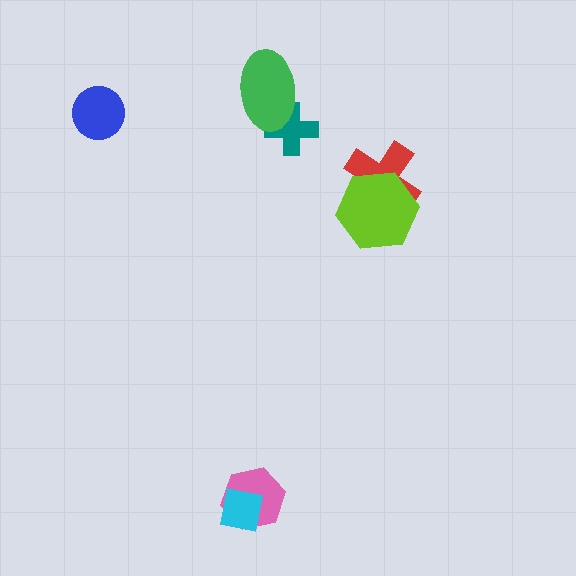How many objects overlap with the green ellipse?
1 object overlaps with the green ellipse.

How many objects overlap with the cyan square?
1 object overlaps with the cyan square.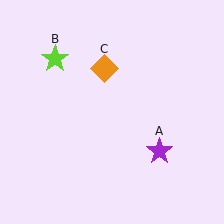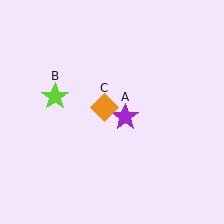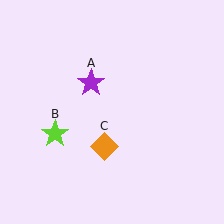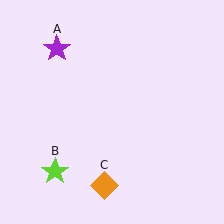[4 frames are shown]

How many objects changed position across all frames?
3 objects changed position: purple star (object A), lime star (object B), orange diamond (object C).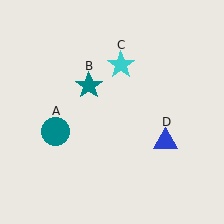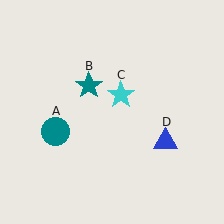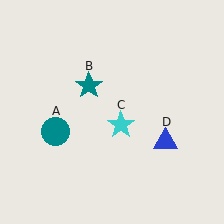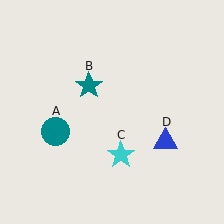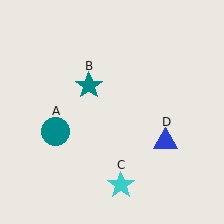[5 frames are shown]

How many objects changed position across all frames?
1 object changed position: cyan star (object C).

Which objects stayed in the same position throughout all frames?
Teal circle (object A) and teal star (object B) and blue triangle (object D) remained stationary.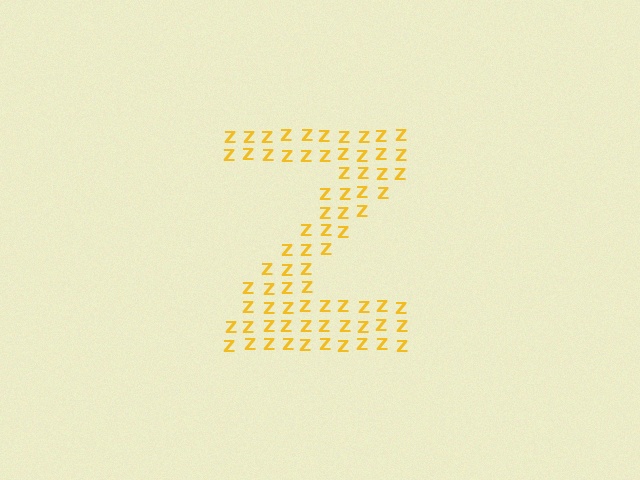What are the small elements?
The small elements are letter Z's.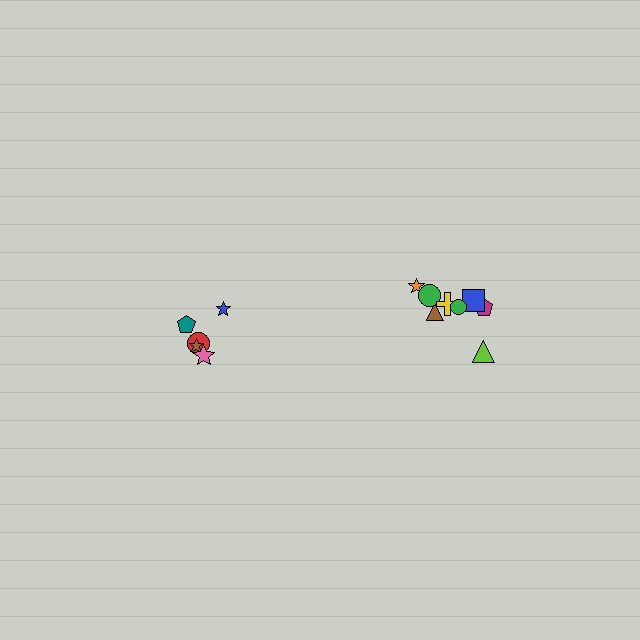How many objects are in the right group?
There are 8 objects.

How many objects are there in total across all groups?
There are 13 objects.